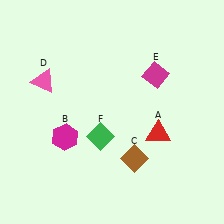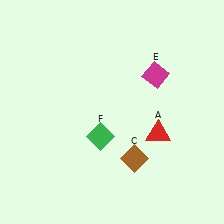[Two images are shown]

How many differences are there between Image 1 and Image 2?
There are 2 differences between the two images.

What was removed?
The pink triangle (D), the magenta hexagon (B) were removed in Image 2.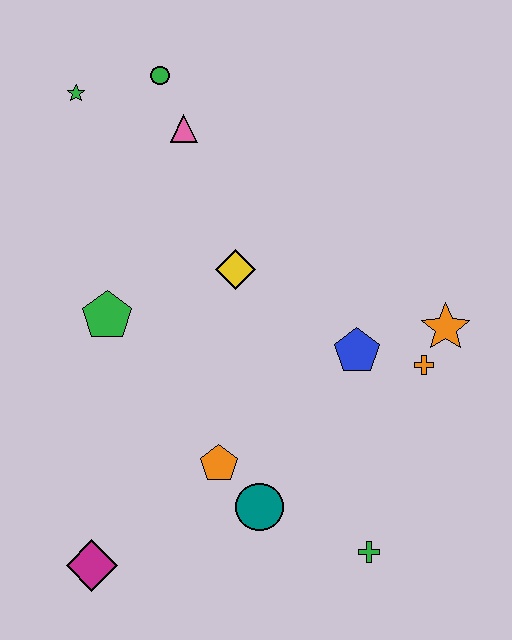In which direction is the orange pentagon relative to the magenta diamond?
The orange pentagon is to the right of the magenta diamond.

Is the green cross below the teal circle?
Yes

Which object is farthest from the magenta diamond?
The green circle is farthest from the magenta diamond.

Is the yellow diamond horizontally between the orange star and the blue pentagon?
No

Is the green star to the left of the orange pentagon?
Yes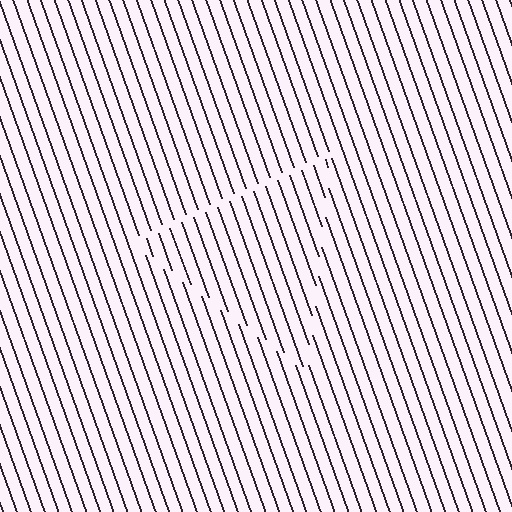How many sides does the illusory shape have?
3 sides — the line-ends trace a triangle.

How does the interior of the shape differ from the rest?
The interior of the shape contains the same grating, shifted by half a period — the contour is defined by the phase discontinuity where line-ends from the inner and outer gratings abut.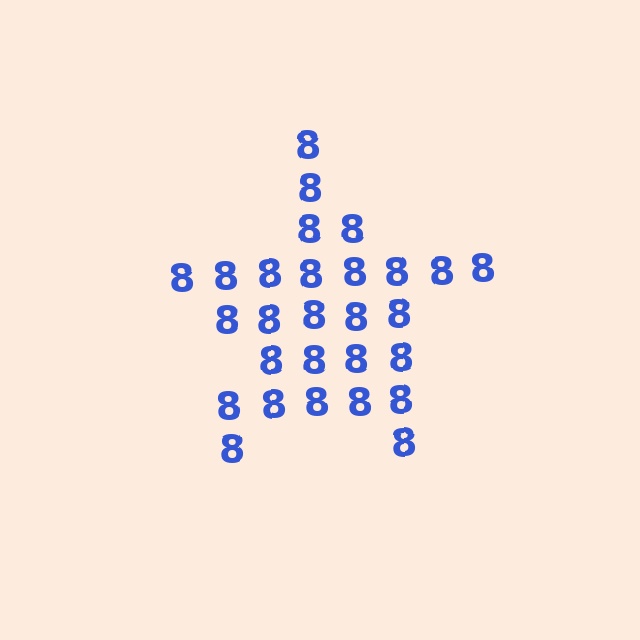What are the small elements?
The small elements are digit 8's.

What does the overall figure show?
The overall figure shows a star.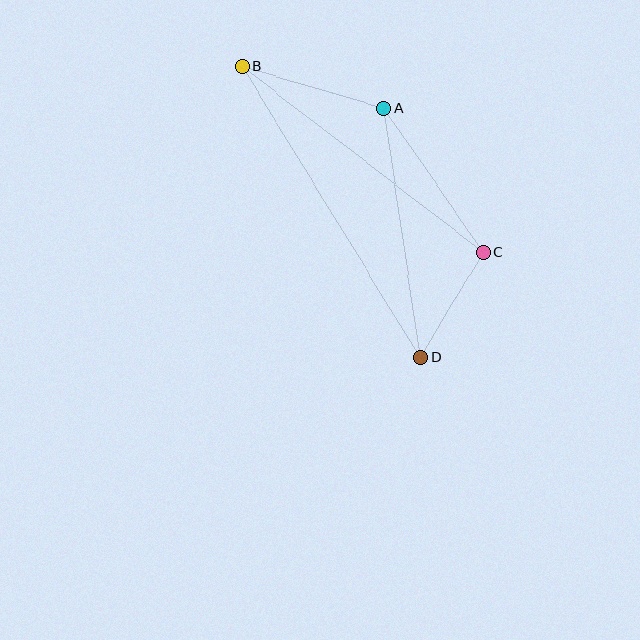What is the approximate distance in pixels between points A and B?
The distance between A and B is approximately 148 pixels.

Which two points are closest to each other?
Points C and D are closest to each other.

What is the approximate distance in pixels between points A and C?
The distance between A and C is approximately 175 pixels.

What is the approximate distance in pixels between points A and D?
The distance between A and D is approximately 252 pixels.